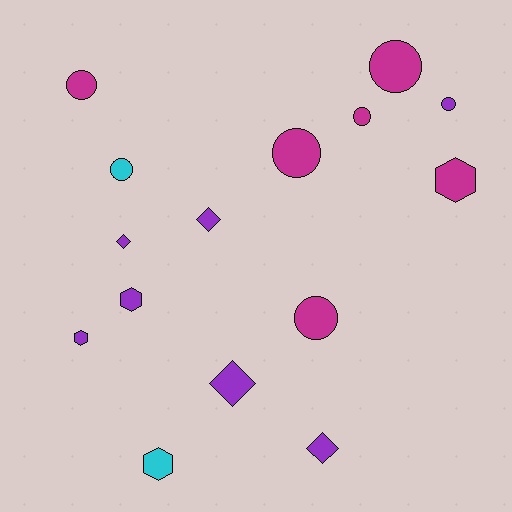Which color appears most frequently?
Purple, with 7 objects.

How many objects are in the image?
There are 15 objects.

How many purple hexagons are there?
There are 2 purple hexagons.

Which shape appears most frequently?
Circle, with 7 objects.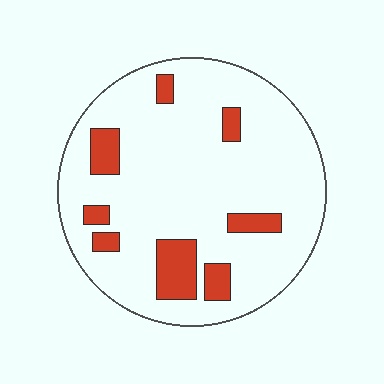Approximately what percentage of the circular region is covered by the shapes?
Approximately 15%.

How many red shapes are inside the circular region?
8.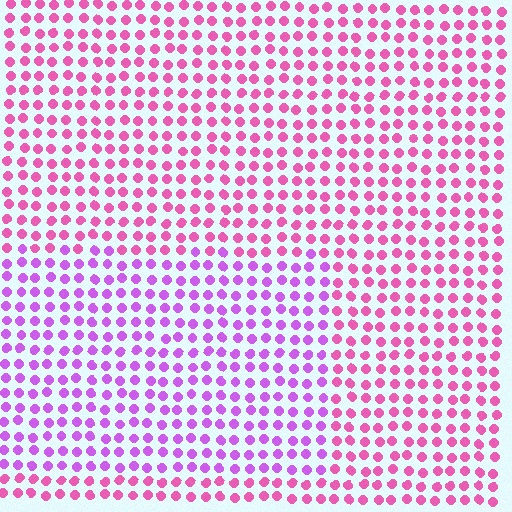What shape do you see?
I see a rectangle.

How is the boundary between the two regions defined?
The boundary is defined purely by a slight shift in hue (about 36 degrees). Spacing, size, and orientation are identical on both sides.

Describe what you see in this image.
The image is filled with small pink elements in a uniform arrangement. A rectangle-shaped region is visible where the elements are tinted to a slightly different hue, forming a subtle color boundary.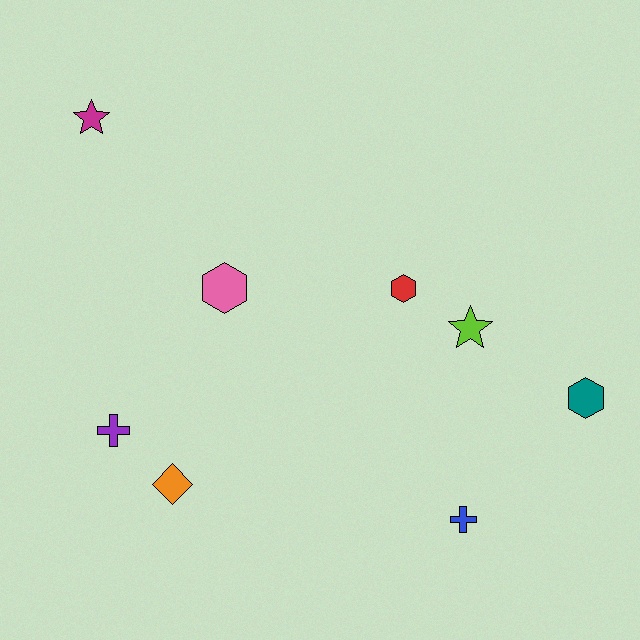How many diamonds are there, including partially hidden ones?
There is 1 diamond.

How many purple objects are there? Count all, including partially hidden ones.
There is 1 purple object.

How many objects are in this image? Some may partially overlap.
There are 8 objects.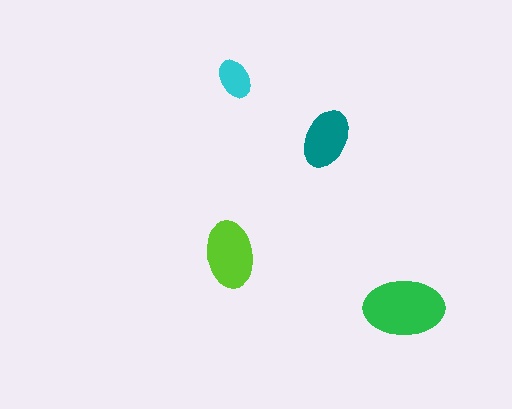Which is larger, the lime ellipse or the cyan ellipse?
The lime one.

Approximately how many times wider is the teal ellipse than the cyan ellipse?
About 1.5 times wider.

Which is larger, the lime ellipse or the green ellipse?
The green one.